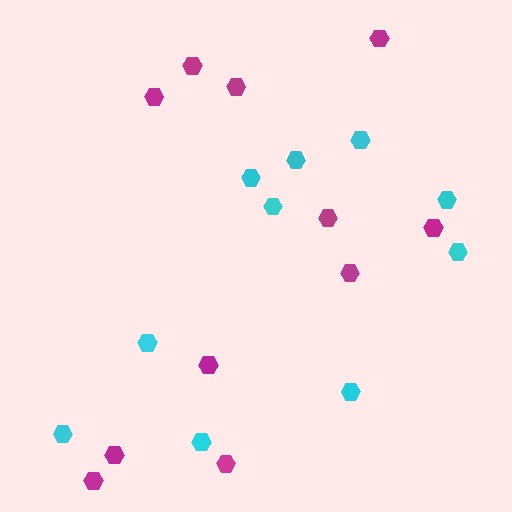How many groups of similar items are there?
There are 2 groups: one group of magenta hexagons (11) and one group of cyan hexagons (10).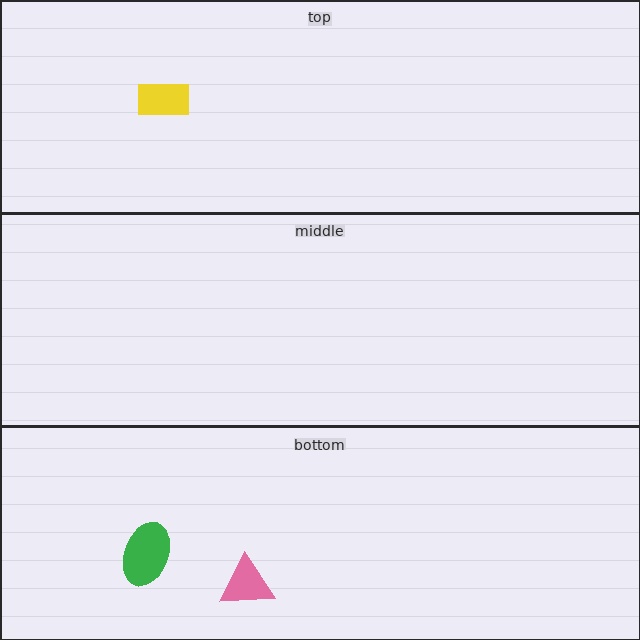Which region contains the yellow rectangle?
The top region.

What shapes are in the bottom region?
The green ellipse, the pink triangle.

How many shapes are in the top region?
1.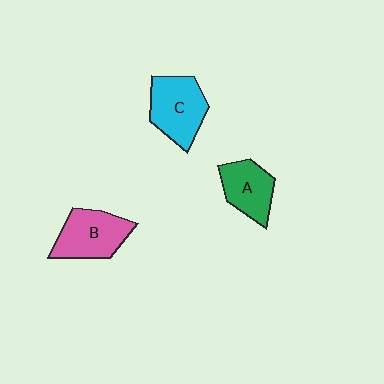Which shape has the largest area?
Shape C (cyan).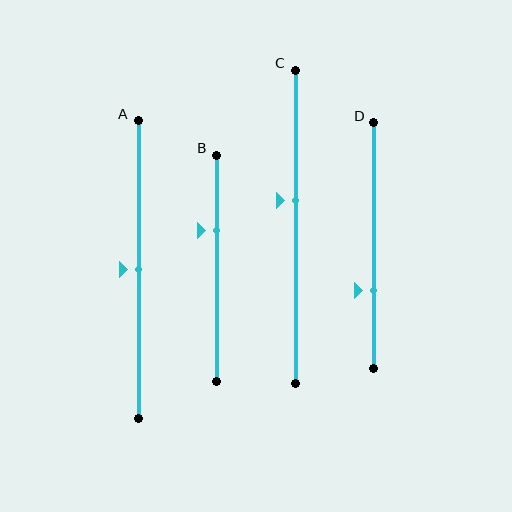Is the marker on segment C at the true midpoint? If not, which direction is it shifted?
No, the marker on segment C is shifted upward by about 9% of the segment length.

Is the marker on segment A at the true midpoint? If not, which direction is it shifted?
Yes, the marker on segment A is at the true midpoint.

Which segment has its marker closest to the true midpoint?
Segment A has its marker closest to the true midpoint.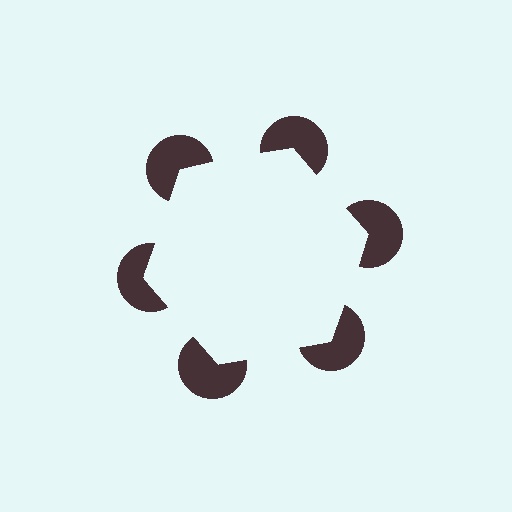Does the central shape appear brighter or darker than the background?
It typically appears slightly brighter than the background, even though no actual brightness change is drawn.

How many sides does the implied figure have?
6 sides.